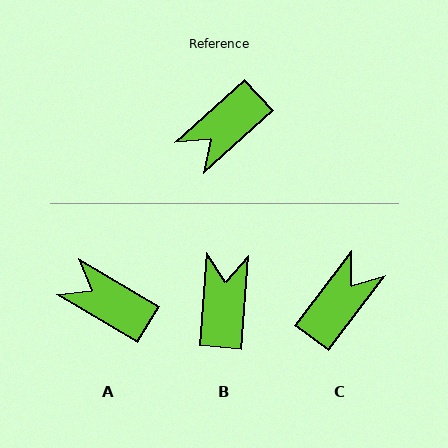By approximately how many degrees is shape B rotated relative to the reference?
Approximately 136 degrees clockwise.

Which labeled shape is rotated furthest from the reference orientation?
C, about 169 degrees away.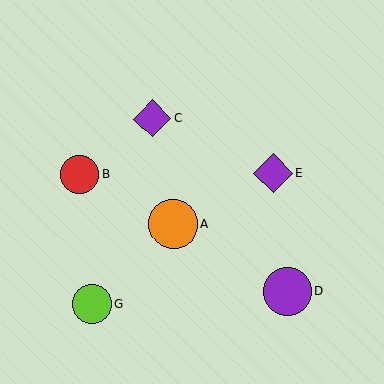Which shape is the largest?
The orange circle (labeled A) is the largest.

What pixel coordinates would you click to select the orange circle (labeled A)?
Click at (173, 225) to select the orange circle A.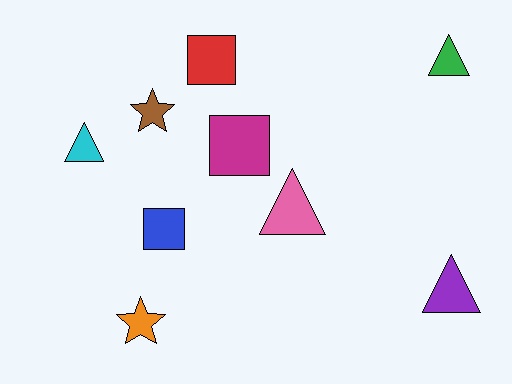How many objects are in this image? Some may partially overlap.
There are 9 objects.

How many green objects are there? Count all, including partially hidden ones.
There is 1 green object.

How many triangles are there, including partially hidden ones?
There are 4 triangles.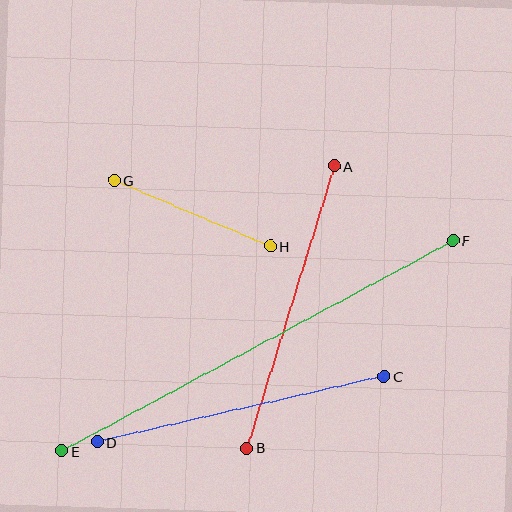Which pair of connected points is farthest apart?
Points E and F are farthest apart.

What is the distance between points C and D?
The distance is approximately 294 pixels.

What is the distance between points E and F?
The distance is approximately 444 pixels.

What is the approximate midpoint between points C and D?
The midpoint is at approximately (241, 409) pixels.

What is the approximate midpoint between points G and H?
The midpoint is at approximately (192, 213) pixels.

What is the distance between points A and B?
The distance is approximately 295 pixels.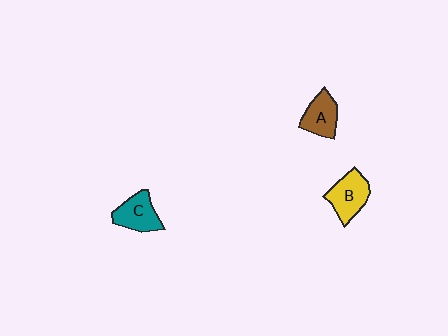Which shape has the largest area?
Shape B (yellow).